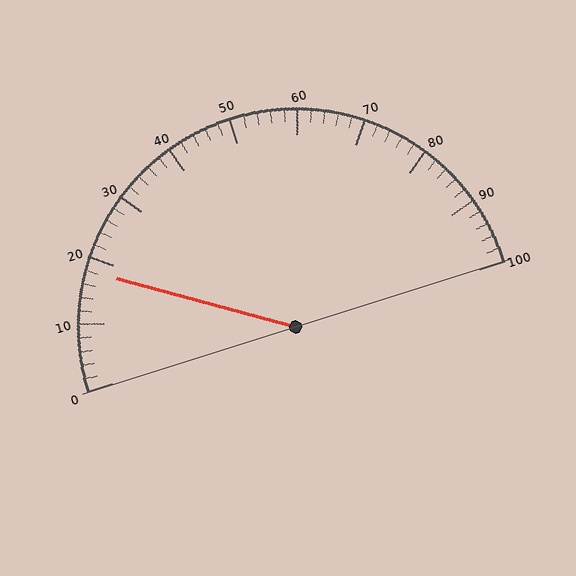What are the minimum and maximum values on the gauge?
The gauge ranges from 0 to 100.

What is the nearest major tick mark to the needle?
The nearest major tick mark is 20.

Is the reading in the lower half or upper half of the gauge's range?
The reading is in the lower half of the range (0 to 100).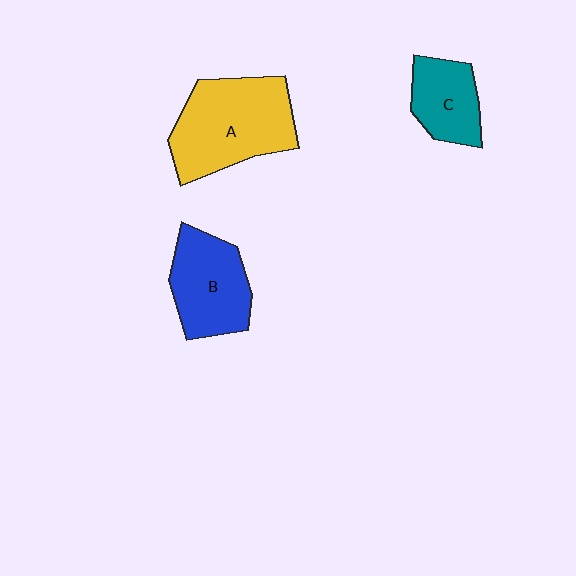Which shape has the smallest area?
Shape C (teal).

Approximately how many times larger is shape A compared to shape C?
Approximately 1.9 times.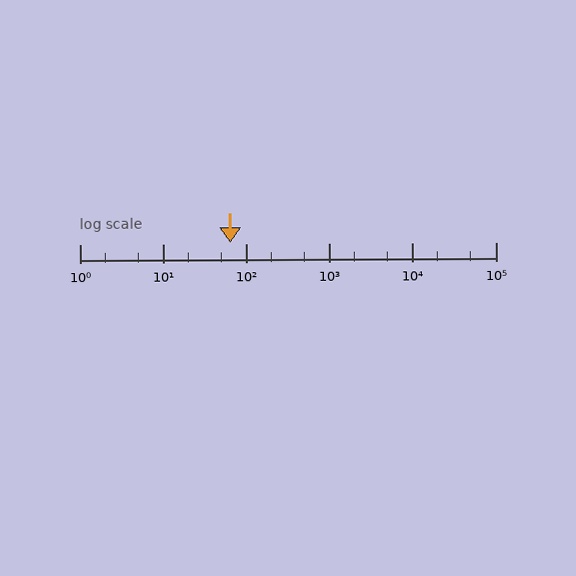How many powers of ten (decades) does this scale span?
The scale spans 5 decades, from 1 to 100000.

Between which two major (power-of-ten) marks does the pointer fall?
The pointer is between 10 and 100.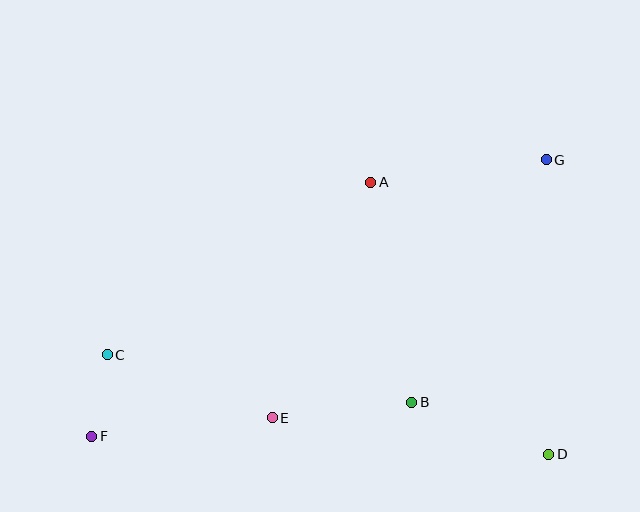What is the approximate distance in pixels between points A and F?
The distance between A and F is approximately 377 pixels.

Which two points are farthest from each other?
Points F and G are farthest from each other.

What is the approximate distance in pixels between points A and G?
The distance between A and G is approximately 177 pixels.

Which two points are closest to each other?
Points C and F are closest to each other.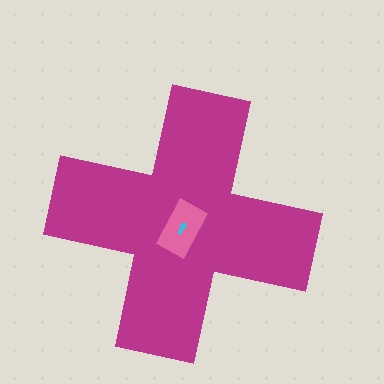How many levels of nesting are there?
3.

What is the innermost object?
The cyan arrow.